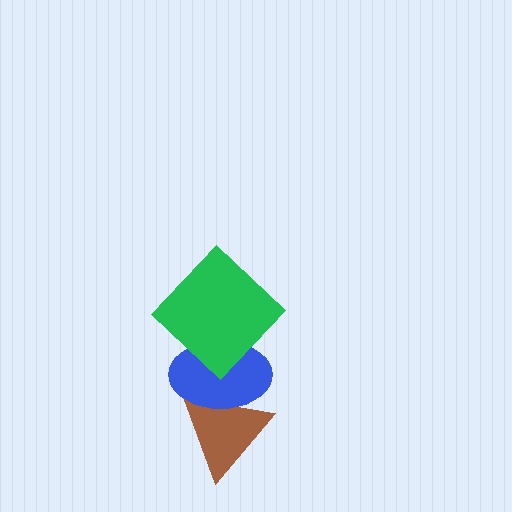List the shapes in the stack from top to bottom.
From top to bottom: the green diamond, the blue ellipse, the brown triangle.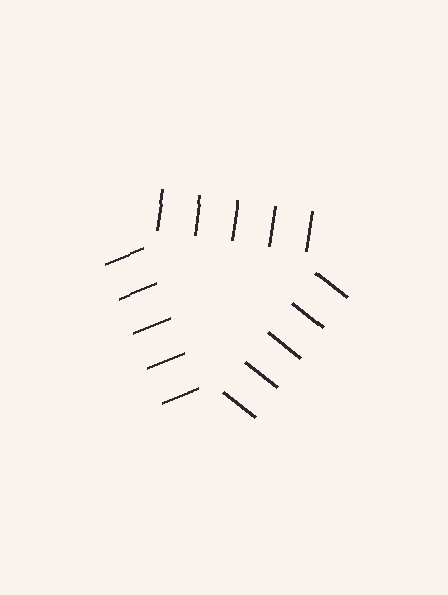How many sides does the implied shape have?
3 sides — the line-ends trace a triangle.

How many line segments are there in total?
15 — 5 along each of the 3 edges.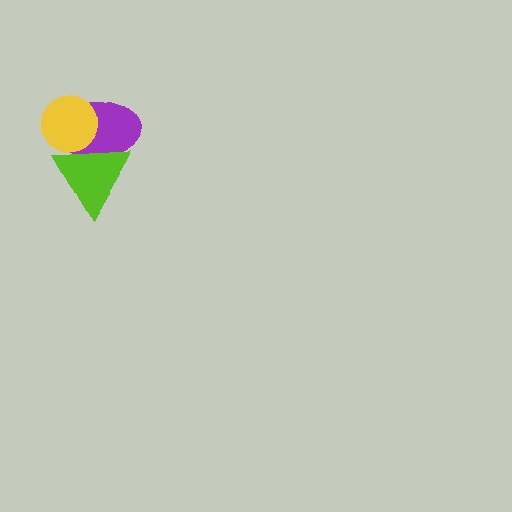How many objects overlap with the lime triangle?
2 objects overlap with the lime triangle.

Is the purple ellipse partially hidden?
Yes, it is partially covered by another shape.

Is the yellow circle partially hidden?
Yes, it is partially covered by another shape.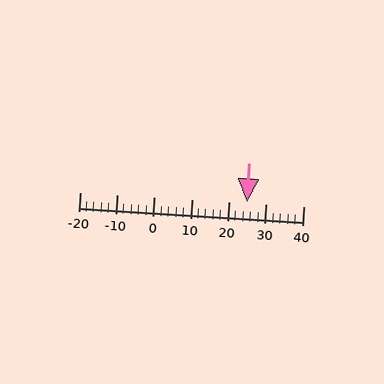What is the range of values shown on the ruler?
The ruler shows values from -20 to 40.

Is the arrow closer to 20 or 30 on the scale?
The arrow is closer to 20.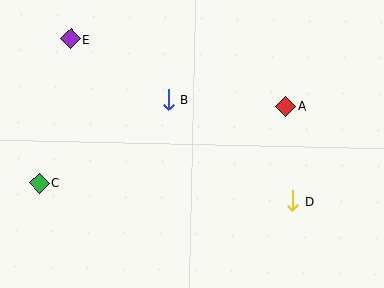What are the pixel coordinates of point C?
Point C is at (39, 183).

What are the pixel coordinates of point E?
Point E is at (70, 39).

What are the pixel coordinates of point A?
Point A is at (286, 106).